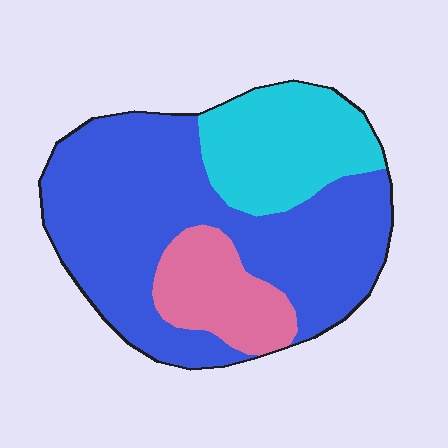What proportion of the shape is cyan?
Cyan takes up about one quarter (1/4) of the shape.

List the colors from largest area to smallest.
From largest to smallest: blue, cyan, pink.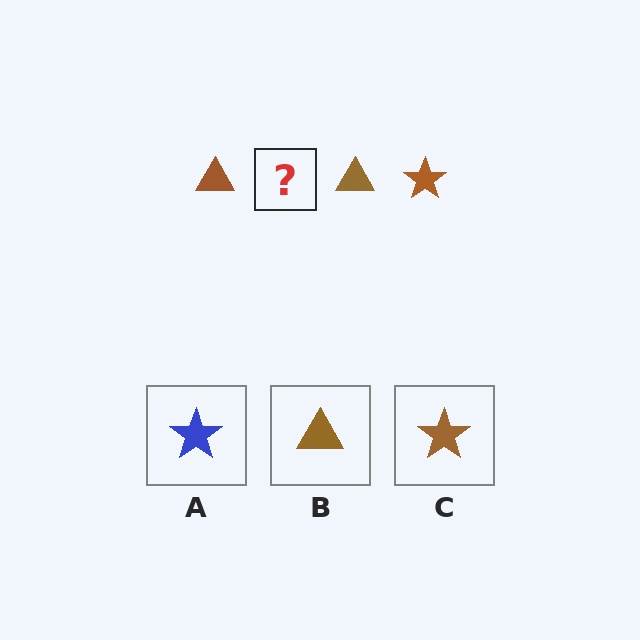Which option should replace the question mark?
Option C.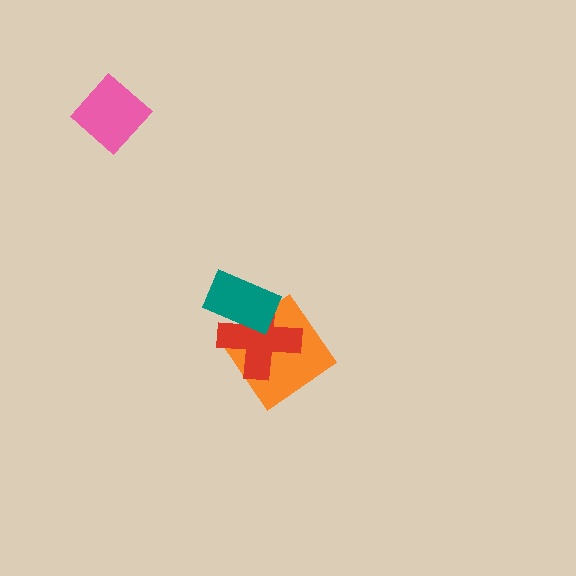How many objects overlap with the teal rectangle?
2 objects overlap with the teal rectangle.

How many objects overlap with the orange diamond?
2 objects overlap with the orange diamond.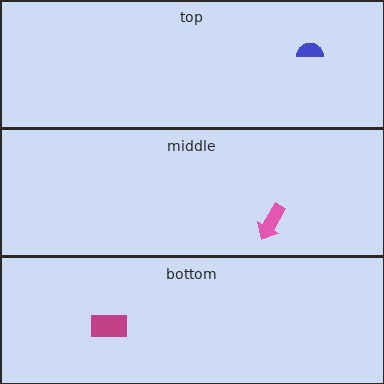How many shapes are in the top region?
1.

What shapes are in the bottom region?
The magenta rectangle.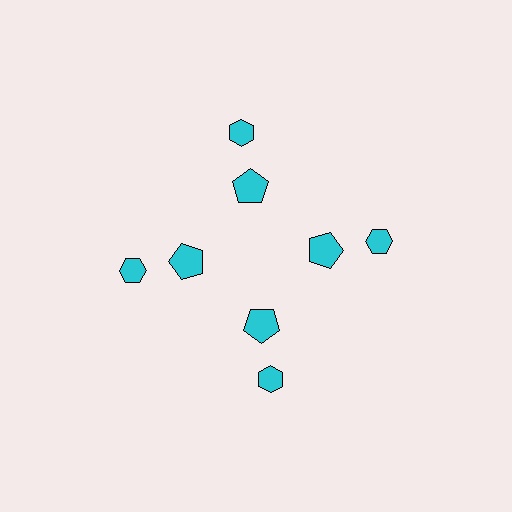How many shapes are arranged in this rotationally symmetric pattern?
There are 8 shapes, arranged in 4 groups of 2.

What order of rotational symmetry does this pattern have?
This pattern has 4-fold rotational symmetry.